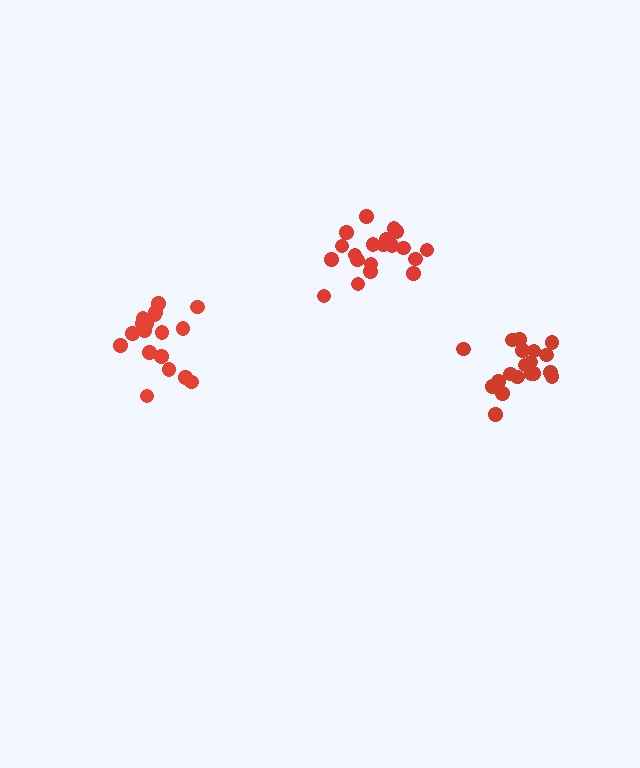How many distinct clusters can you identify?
There are 3 distinct clusters.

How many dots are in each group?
Group 1: 18 dots, Group 2: 19 dots, Group 3: 20 dots (57 total).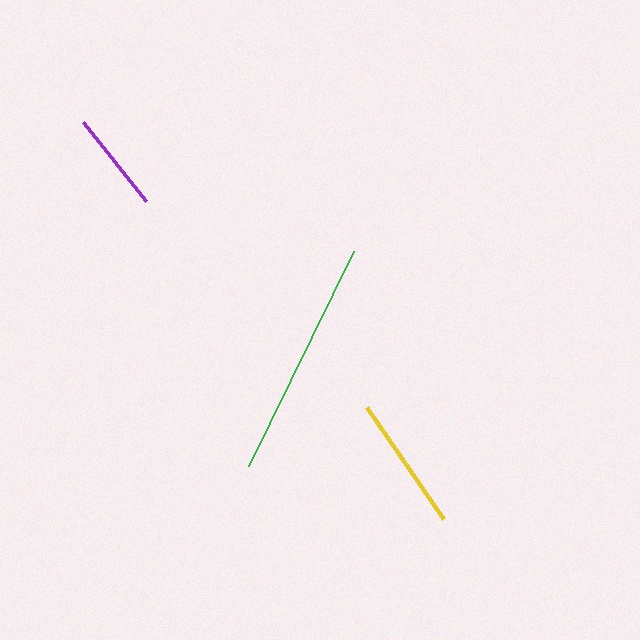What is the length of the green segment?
The green segment is approximately 239 pixels long.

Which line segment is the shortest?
The purple line is the shortest at approximately 101 pixels.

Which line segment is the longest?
The green line is the longest at approximately 239 pixels.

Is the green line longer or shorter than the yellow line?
The green line is longer than the yellow line.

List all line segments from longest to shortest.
From longest to shortest: green, yellow, purple.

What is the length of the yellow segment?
The yellow segment is approximately 135 pixels long.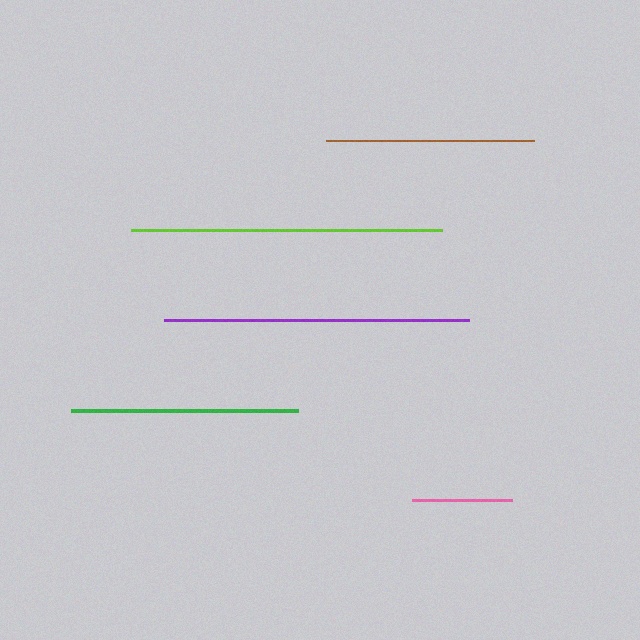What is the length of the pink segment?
The pink segment is approximately 100 pixels long.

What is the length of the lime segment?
The lime segment is approximately 311 pixels long.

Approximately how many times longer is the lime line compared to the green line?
The lime line is approximately 1.4 times the length of the green line.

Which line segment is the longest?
The lime line is the longest at approximately 311 pixels.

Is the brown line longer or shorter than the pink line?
The brown line is longer than the pink line.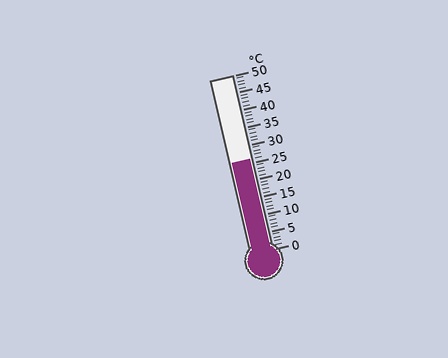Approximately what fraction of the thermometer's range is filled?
The thermometer is filled to approximately 50% of its range.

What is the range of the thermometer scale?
The thermometer scale ranges from 0°C to 50°C.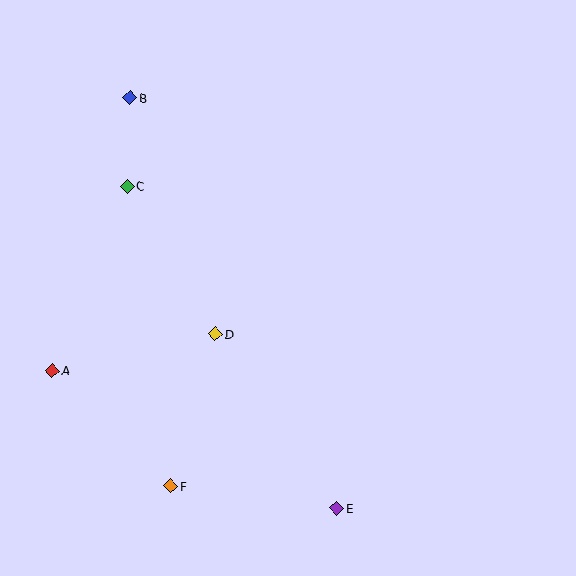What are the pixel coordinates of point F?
Point F is at (170, 486).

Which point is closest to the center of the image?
Point D at (215, 334) is closest to the center.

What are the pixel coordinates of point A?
Point A is at (52, 371).